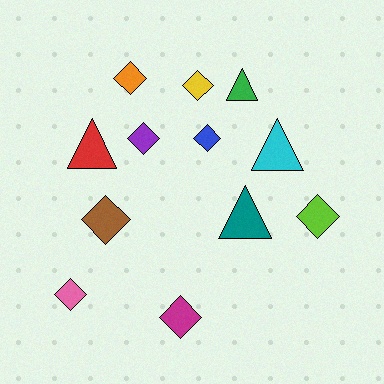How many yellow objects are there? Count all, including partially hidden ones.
There is 1 yellow object.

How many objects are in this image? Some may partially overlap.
There are 12 objects.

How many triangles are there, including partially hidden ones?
There are 4 triangles.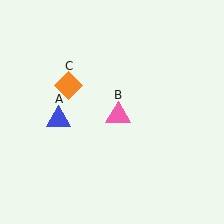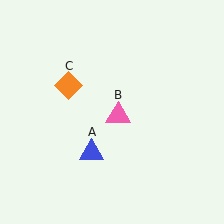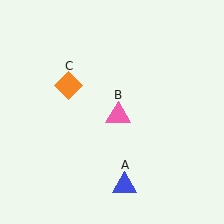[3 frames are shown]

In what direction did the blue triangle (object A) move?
The blue triangle (object A) moved down and to the right.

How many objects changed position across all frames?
1 object changed position: blue triangle (object A).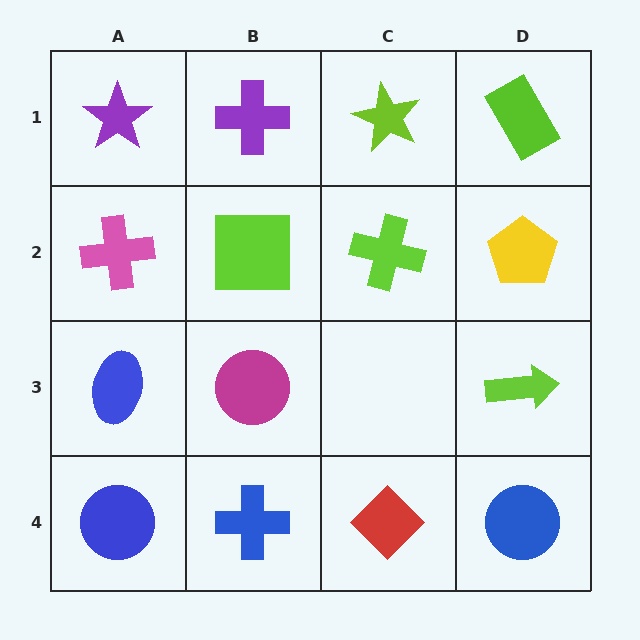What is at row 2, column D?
A yellow pentagon.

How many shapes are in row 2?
4 shapes.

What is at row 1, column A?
A purple star.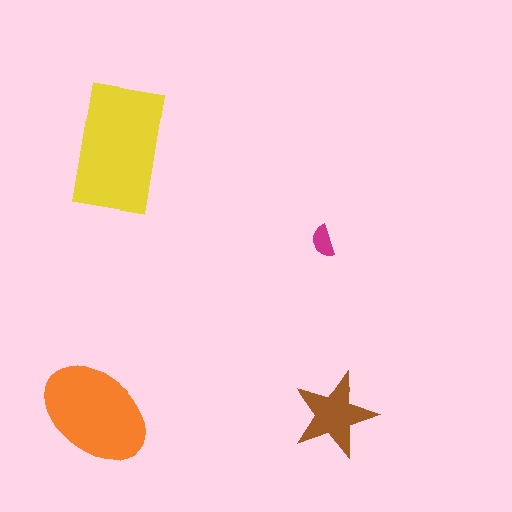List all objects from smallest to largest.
The magenta semicircle, the brown star, the orange ellipse, the yellow rectangle.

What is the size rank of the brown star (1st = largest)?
3rd.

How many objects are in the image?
There are 4 objects in the image.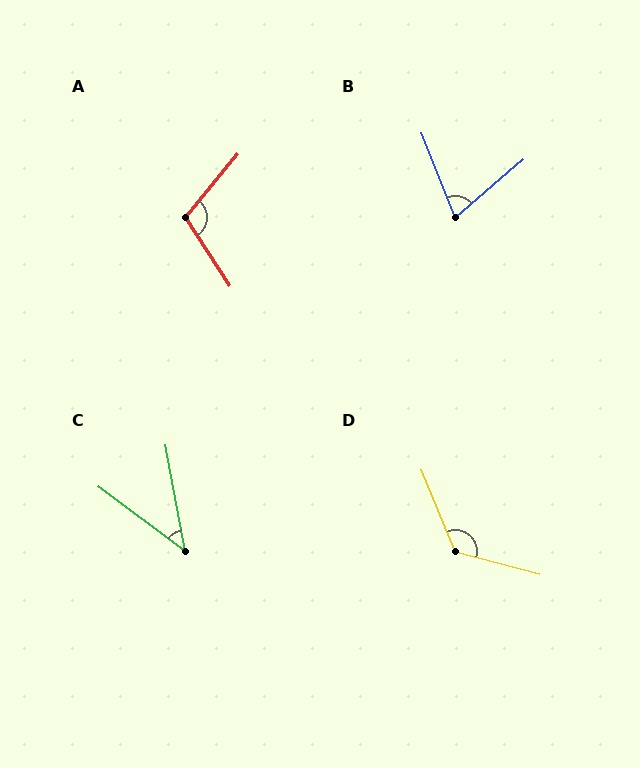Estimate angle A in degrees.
Approximately 107 degrees.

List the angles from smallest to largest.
C (43°), B (71°), A (107°), D (127°).